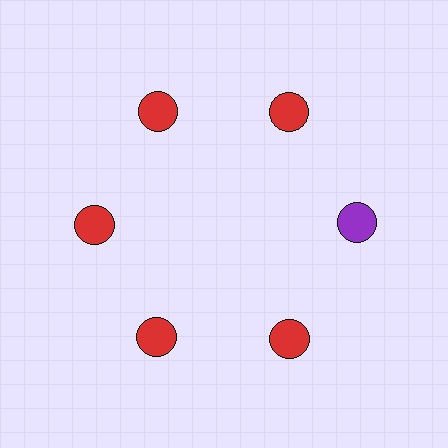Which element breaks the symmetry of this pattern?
The purple circle at roughly the 3 o'clock position breaks the symmetry. All other shapes are red circles.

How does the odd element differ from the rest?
It has a different color: purple instead of red.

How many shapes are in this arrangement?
There are 6 shapes arranged in a ring pattern.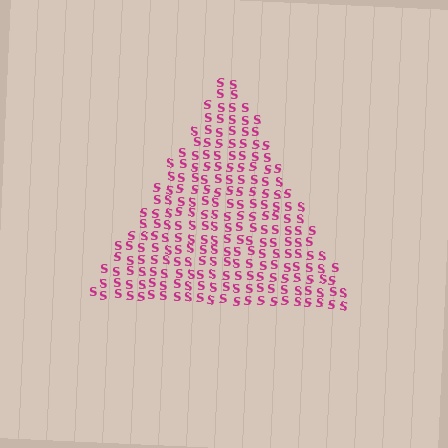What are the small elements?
The small elements are letter S's.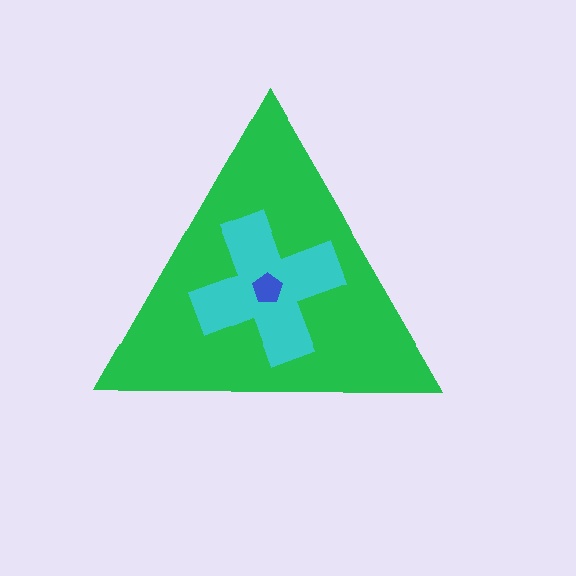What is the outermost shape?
The green triangle.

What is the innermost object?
The blue pentagon.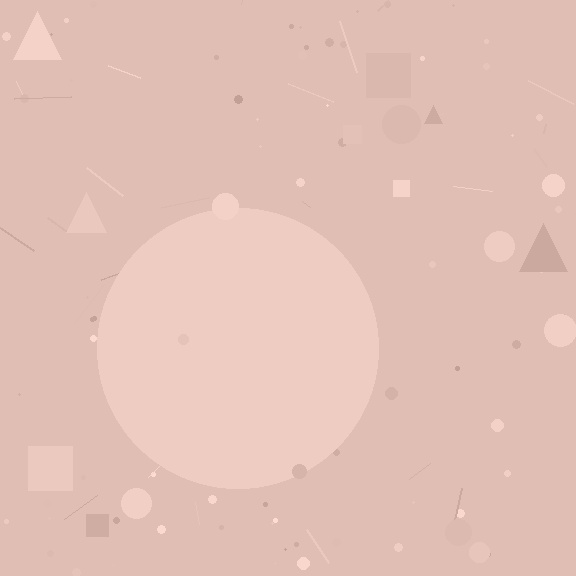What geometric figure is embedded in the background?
A circle is embedded in the background.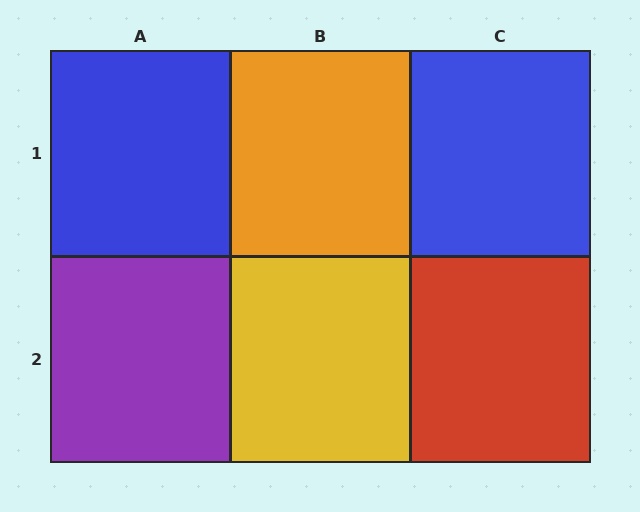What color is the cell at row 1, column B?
Orange.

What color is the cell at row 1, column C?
Blue.